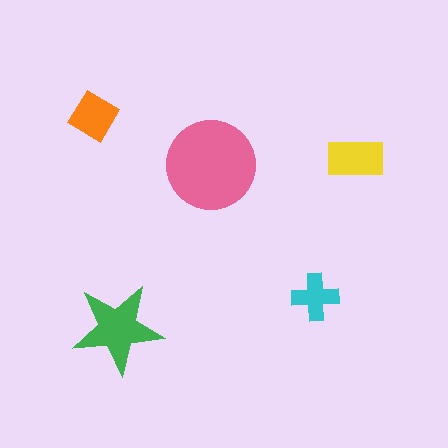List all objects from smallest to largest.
The cyan cross, the orange diamond, the yellow rectangle, the green star, the pink circle.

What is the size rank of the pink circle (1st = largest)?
1st.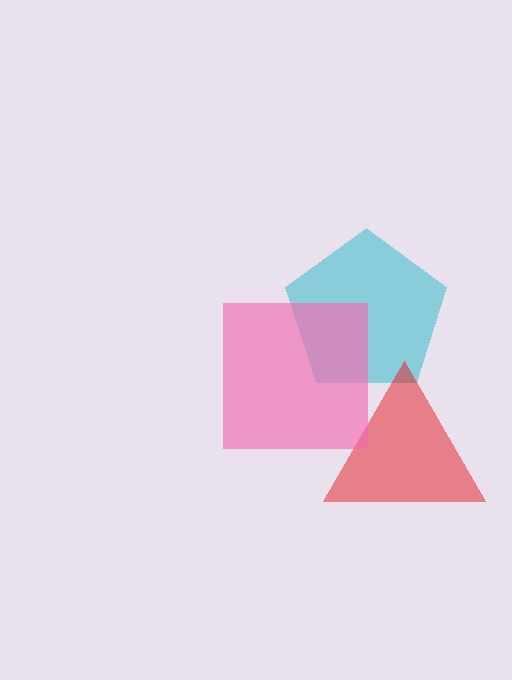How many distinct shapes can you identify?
There are 3 distinct shapes: a cyan pentagon, a red triangle, a pink square.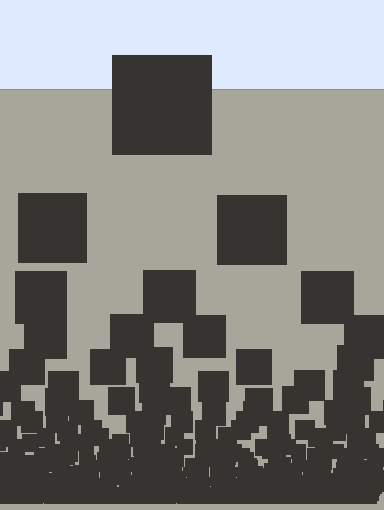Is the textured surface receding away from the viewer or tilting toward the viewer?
The surface appears to tilt toward the viewer. Texture elements get larger and sparser toward the top.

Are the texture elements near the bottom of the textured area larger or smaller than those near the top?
Smaller. The gradient is inverted — elements near the bottom are smaller and denser.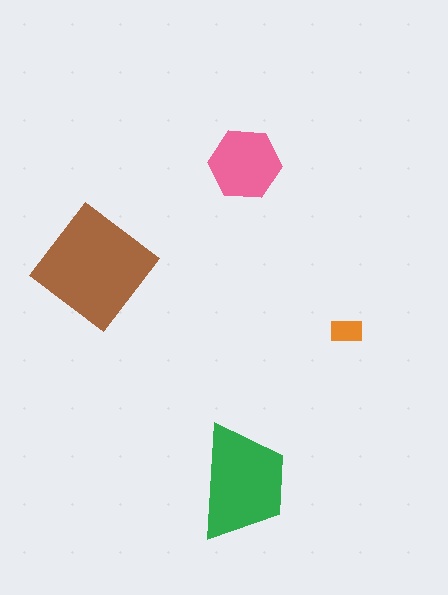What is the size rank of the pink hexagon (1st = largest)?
3rd.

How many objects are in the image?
There are 4 objects in the image.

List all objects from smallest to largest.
The orange rectangle, the pink hexagon, the green trapezoid, the brown diamond.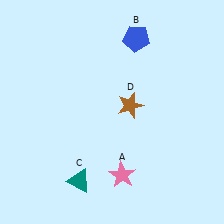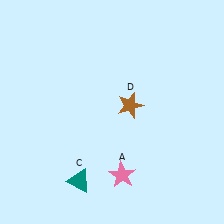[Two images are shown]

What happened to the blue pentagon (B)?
The blue pentagon (B) was removed in Image 2. It was in the top-right area of Image 1.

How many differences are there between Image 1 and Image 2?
There is 1 difference between the two images.